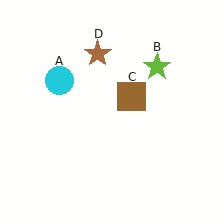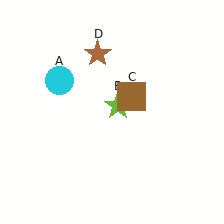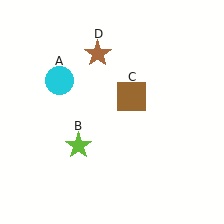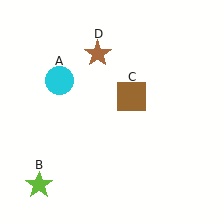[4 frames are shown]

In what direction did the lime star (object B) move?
The lime star (object B) moved down and to the left.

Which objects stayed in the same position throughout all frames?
Cyan circle (object A) and brown square (object C) and brown star (object D) remained stationary.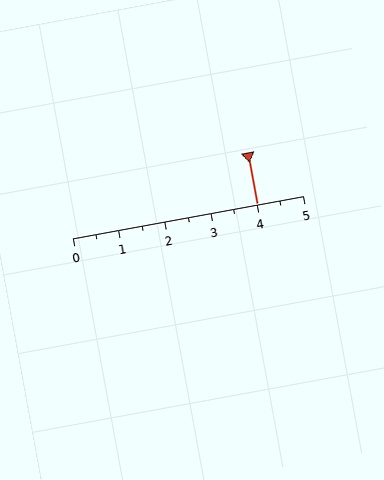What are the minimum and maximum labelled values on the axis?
The axis runs from 0 to 5.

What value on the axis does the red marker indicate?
The marker indicates approximately 4.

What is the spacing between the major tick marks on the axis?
The major ticks are spaced 1 apart.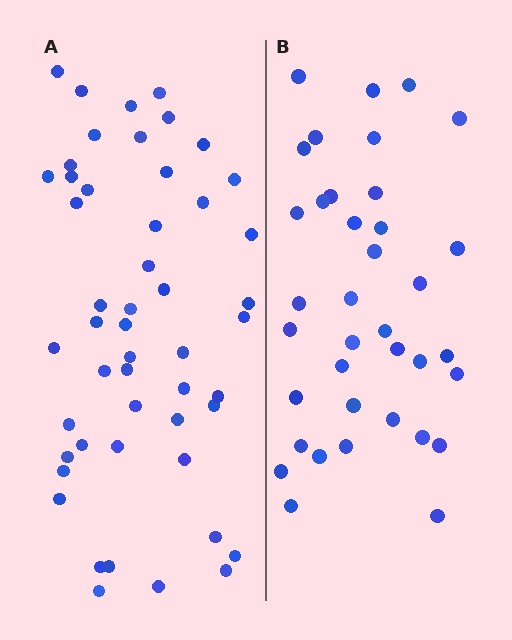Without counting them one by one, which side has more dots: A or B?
Region A (the left region) has more dots.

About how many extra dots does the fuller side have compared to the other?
Region A has approximately 15 more dots than region B.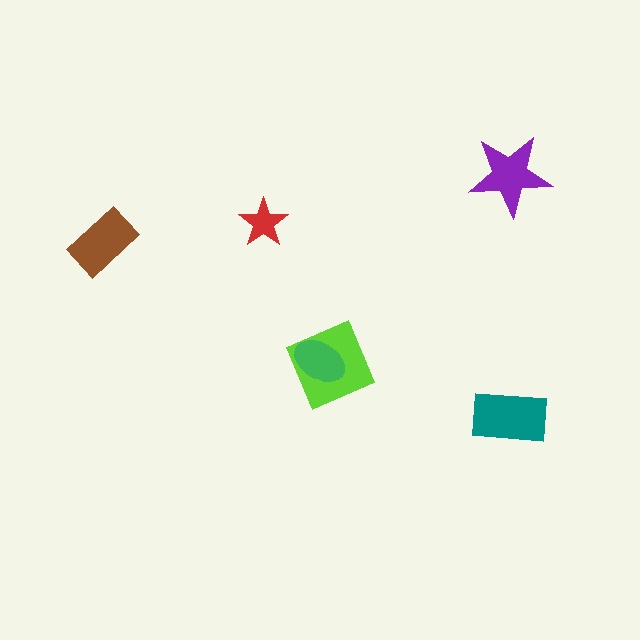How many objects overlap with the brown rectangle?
0 objects overlap with the brown rectangle.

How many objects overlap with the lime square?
1 object overlaps with the lime square.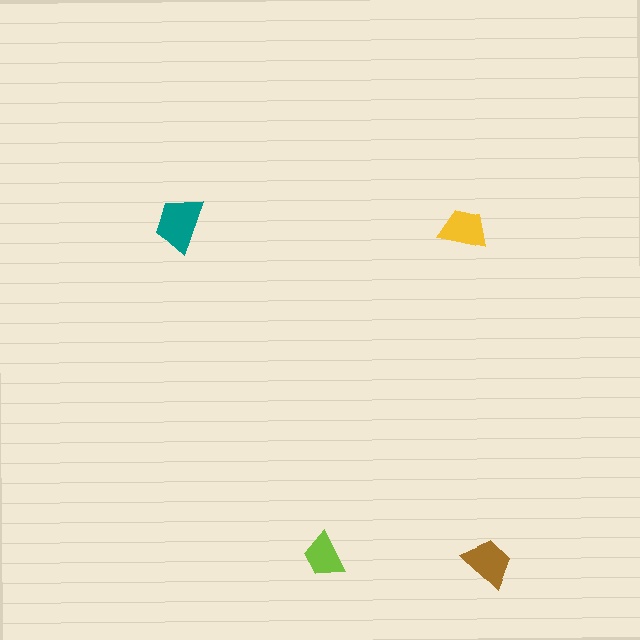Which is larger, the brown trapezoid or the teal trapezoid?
The teal one.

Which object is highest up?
The teal trapezoid is topmost.